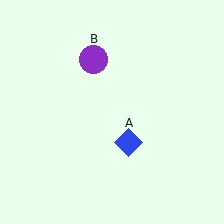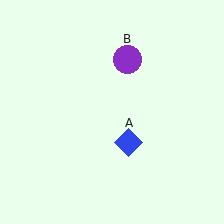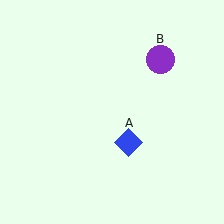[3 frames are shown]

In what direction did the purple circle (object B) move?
The purple circle (object B) moved right.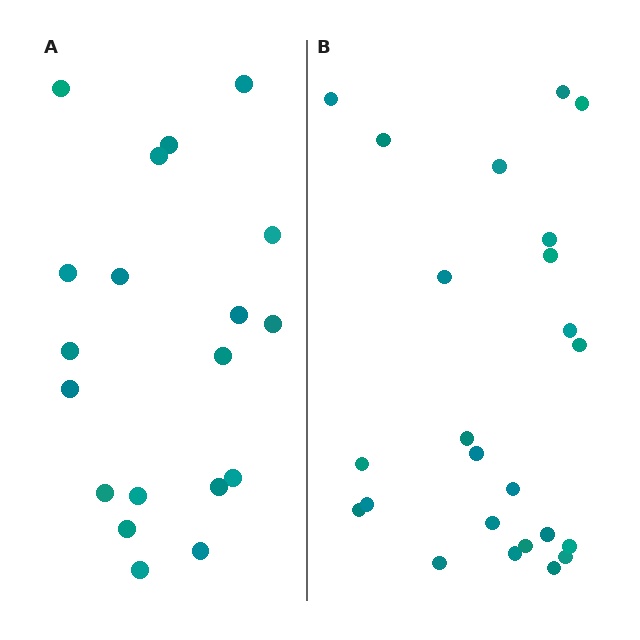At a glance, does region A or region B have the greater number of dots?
Region B (the right region) has more dots.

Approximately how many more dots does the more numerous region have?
Region B has about 5 more dots than region A.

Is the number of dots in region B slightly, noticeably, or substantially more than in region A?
Region B has noticeably more, but not dramatically so. The ratio is roughly 1.3 to 1.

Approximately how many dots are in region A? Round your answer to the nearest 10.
About 20 dots. (The exact count is 19, which rounds to 20.)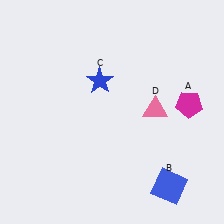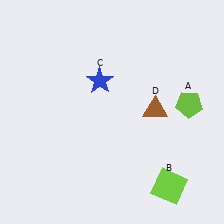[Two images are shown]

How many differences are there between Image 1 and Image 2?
There are 3 differences between the two images.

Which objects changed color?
A changed from magenta to lime. B changed from blue to lime. D changed from pink to brown.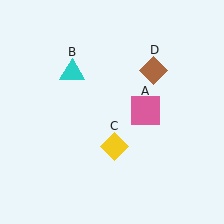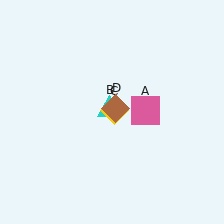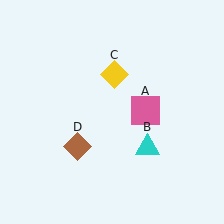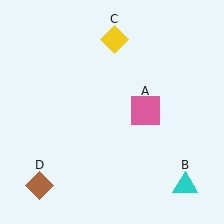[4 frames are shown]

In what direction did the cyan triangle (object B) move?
The cyan triangle (object B) moved down and to the right.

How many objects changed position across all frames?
3 objects changed position: cyan triangle (object B), yellow diamond (object C), brown diamond (object D).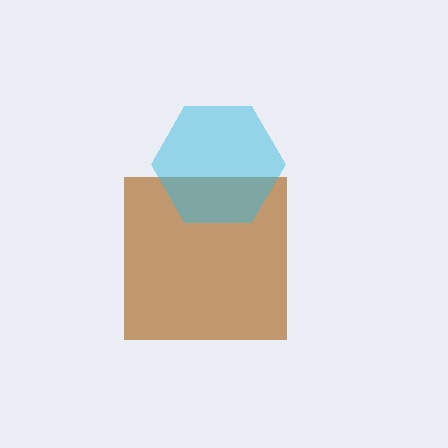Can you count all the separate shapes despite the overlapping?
Yes, there are 2 separate shapes.